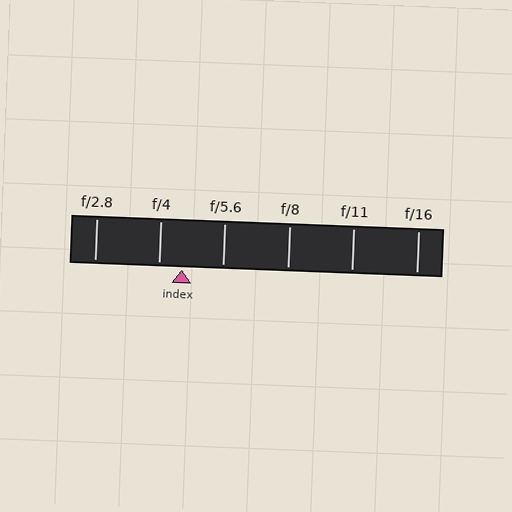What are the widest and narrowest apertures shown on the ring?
The widest aperture shown is f/2.8 and the narrowest is f/16.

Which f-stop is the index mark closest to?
The index mark is closest to f/4.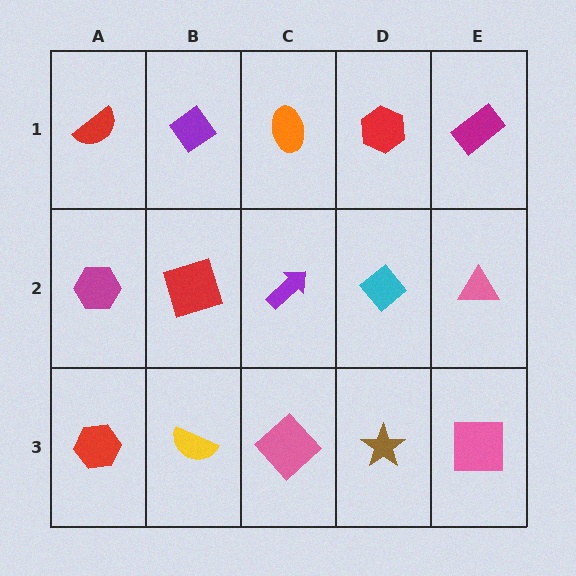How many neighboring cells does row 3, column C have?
3.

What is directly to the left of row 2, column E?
A cyan diamond.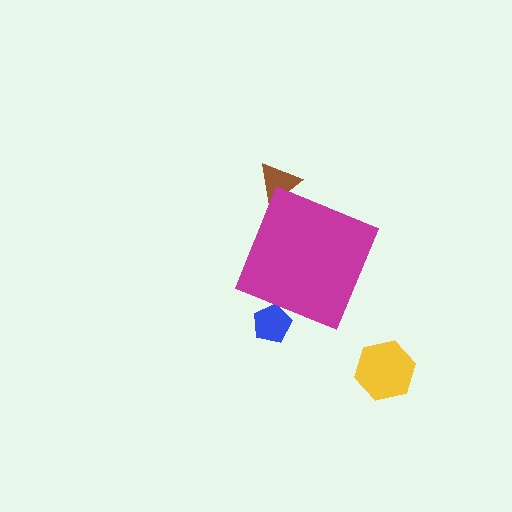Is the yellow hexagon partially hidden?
No, the yellow hexagon is fully visible.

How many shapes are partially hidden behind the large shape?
2 shapes are partially hidden.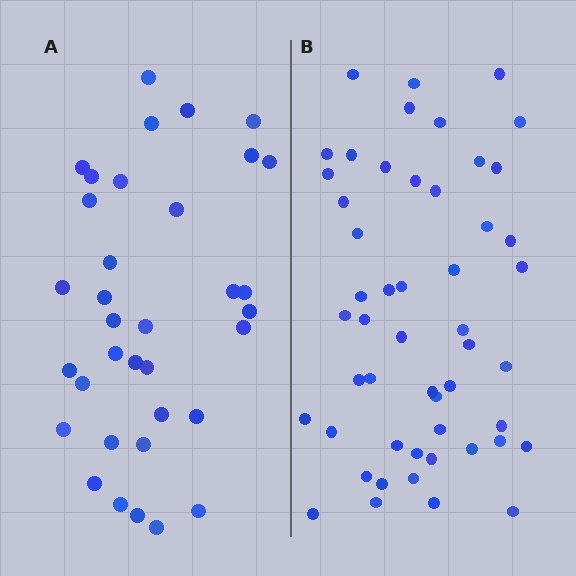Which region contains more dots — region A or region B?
Region B (the right region) has more dots.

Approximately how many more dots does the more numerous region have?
Region B has approximately 15 more dots than region A.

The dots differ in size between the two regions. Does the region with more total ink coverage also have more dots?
No. Region A has more total ink coverage because its dots are larger, but region B actually contains more individual dots. Total area can be misleading — the number of items is what matters here.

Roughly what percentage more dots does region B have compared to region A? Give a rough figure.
About 45% more.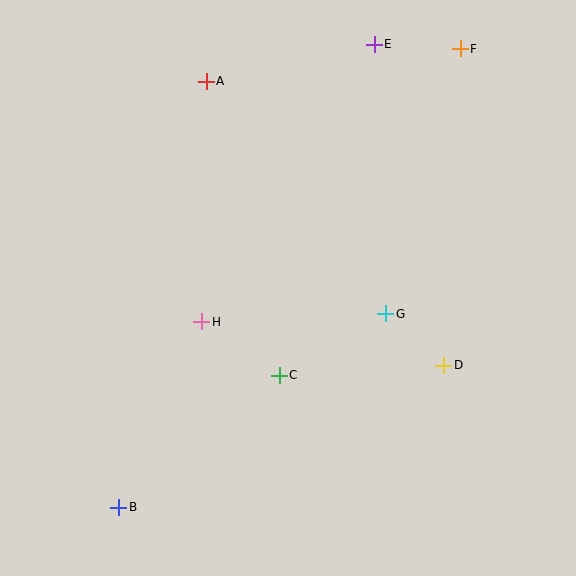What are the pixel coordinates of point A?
Point A is at (206, 81).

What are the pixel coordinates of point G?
Point G is at (386, 314).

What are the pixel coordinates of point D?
Point D is at (444, 365).